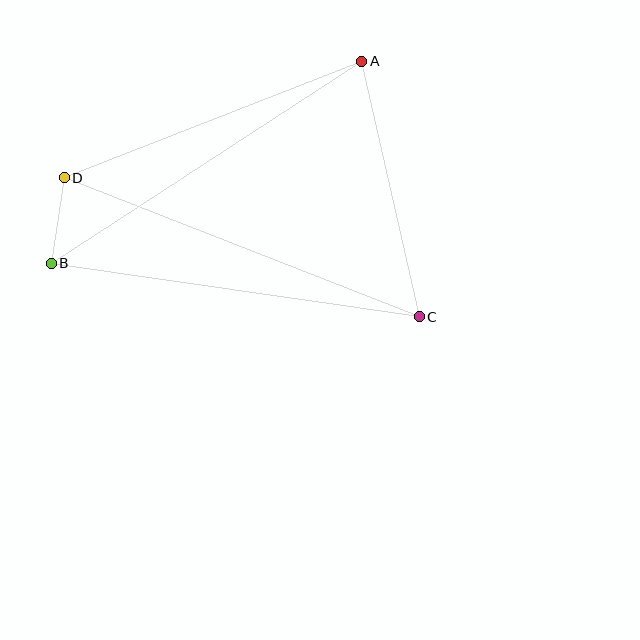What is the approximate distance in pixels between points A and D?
The distance between A and D is approximately 319 pixels.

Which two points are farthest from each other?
Points C and D are farthest from each other.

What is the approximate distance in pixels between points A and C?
The distance between A and C is approximately 262 pixels.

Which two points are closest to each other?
Points B and D are closest to each other.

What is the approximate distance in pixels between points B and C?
The distance between B and C is approximately 372 pixels.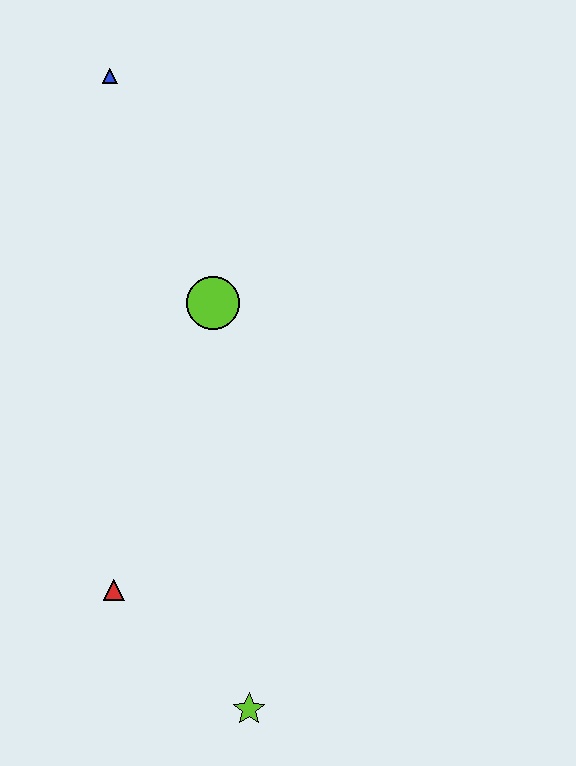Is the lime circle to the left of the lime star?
Yes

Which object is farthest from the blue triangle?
The lime star is farthest from the blue triangle.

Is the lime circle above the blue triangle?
No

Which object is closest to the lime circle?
The blue triangle is closest to the lime circle.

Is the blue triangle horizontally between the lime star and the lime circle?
No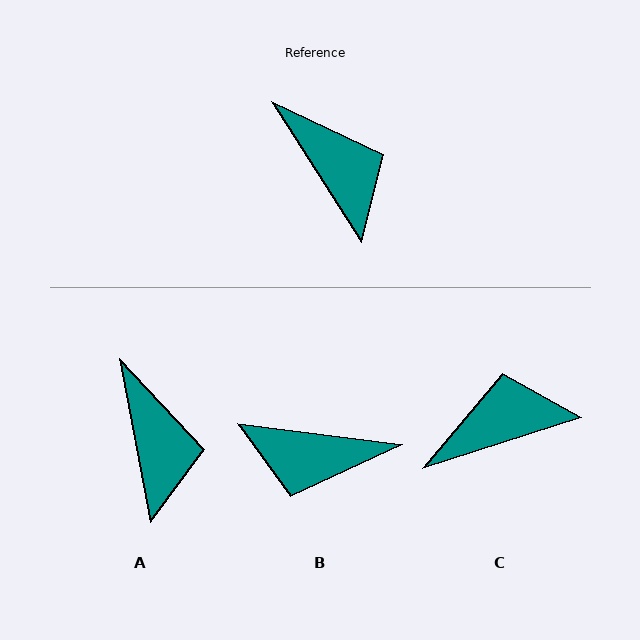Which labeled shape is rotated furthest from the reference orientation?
B, about 130 degrees away.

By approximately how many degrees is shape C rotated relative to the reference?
Approximately 75 degrees counter-clockwise.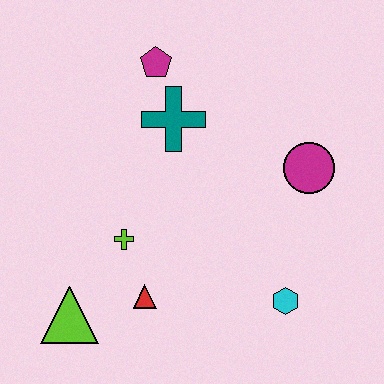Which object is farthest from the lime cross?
The magenta circle is farthest from the lime cross.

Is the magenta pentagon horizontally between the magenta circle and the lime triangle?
Yes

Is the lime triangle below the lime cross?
Yes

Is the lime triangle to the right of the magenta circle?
No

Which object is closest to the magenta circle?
The cyan hexagon is closest to the magenta circle.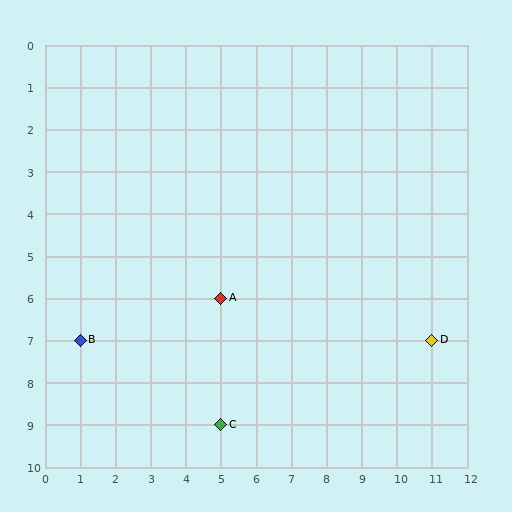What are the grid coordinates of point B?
Point B is at grid coordinates (1, 7).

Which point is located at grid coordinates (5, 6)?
Point A is at (5, 6).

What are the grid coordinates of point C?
Point C is at grid coordinates (5, 9).